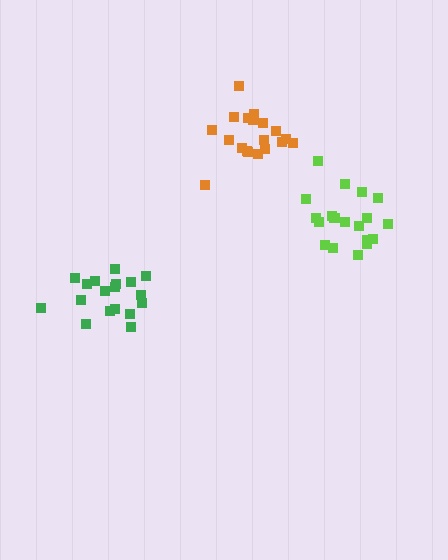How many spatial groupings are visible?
There are 3 spatial groupings.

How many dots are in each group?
Group 1: 19 dots, Group 2: 18 dots, Group 3: 19 dots (56 total).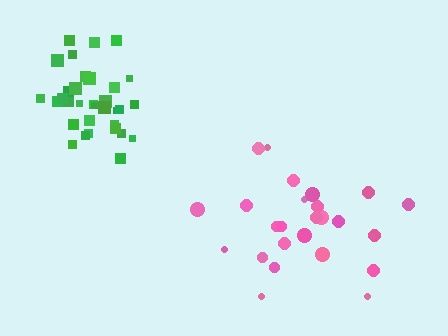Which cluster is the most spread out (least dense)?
Pink.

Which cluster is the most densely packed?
Green.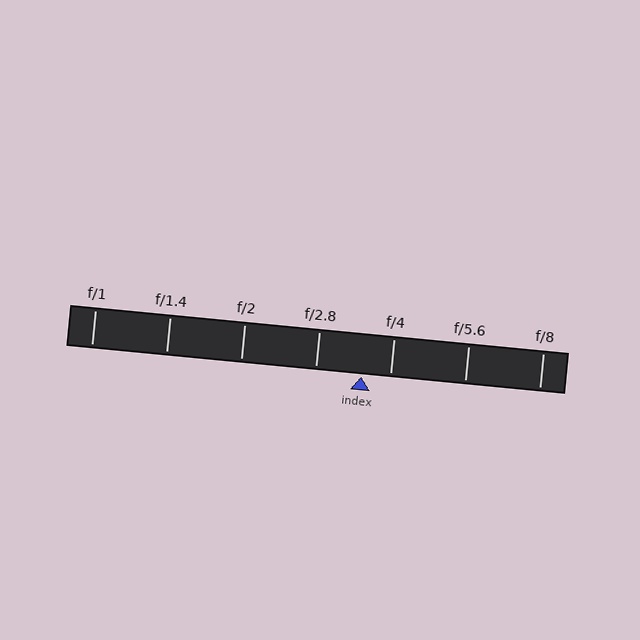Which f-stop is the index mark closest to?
The index mark is closest to f/4.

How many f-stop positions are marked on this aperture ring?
There are 7 f-stop positions marked.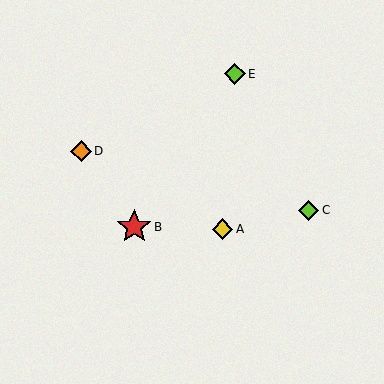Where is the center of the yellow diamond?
The center of the yellow diamond is at (222, 229).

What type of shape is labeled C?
Shape C is a lime diamond.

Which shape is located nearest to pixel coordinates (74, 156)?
The orange diamond (labeled D) at (81, 151) is nearest to that location.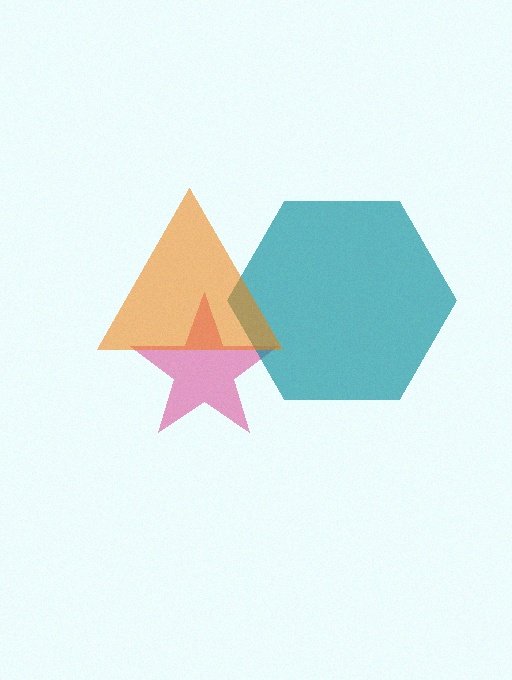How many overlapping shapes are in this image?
There are 3 overlapping shapes in the image.